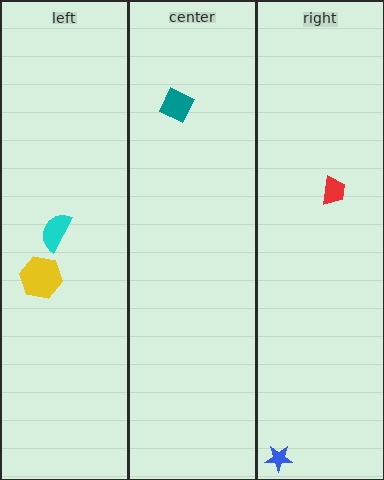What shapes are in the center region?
The teal square.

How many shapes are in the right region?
2.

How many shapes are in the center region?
1.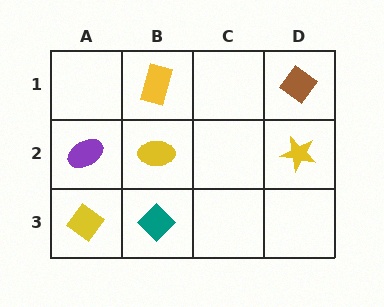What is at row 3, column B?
A teal diamond.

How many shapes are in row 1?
2 shapes.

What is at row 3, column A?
A yellow diamond.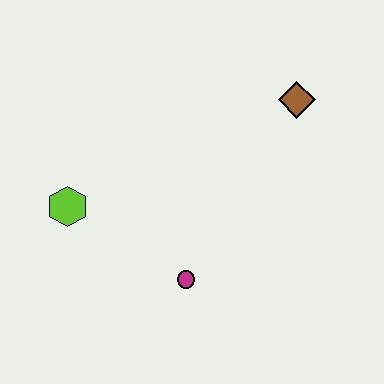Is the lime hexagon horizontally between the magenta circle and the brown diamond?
No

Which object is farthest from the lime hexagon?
The brown diamond is farthest from the lime hexagon.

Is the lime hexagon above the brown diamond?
No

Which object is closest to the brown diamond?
The magenta circle is closest to the brown diamond.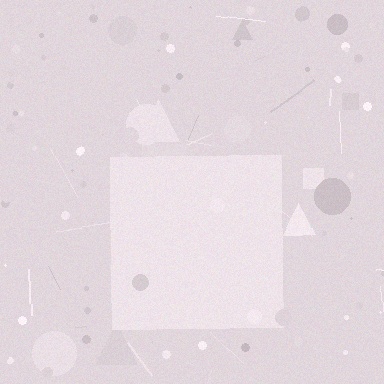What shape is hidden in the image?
A square is hidden in the image.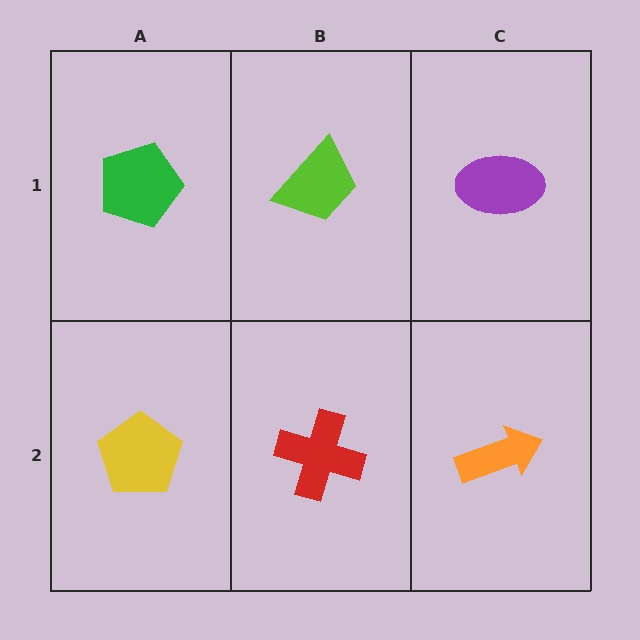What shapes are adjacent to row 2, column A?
A green pentagon (row 1, column A), a red cross (row 2, column B).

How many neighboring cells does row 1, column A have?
2.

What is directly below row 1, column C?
An orange arrow.